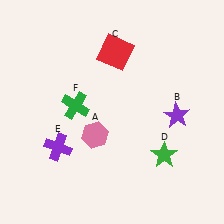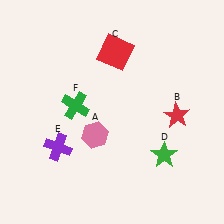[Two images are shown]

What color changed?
The star (B) changed from purple in Image 1 to red in Image 2.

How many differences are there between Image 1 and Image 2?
There is 1 difference between the two images.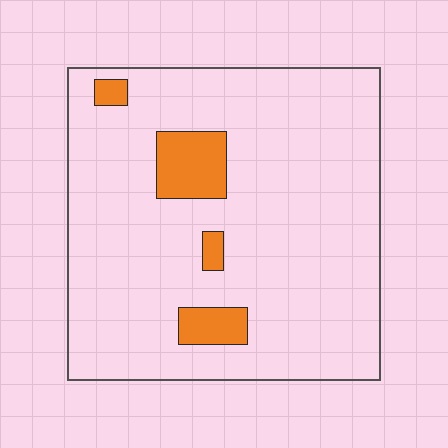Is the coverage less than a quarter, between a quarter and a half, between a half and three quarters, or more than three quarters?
Less than a quarter.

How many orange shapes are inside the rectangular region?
4.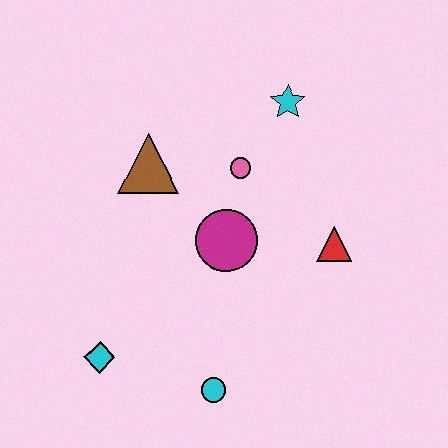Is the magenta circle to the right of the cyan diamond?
Yes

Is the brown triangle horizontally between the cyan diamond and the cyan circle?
Yes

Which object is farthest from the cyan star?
The cyan diamond is farthest from the cyan star.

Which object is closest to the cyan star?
The pink circle is closest to the cyan star.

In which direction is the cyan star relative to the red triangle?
The cyan star is above the red triangle.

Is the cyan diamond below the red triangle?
Yes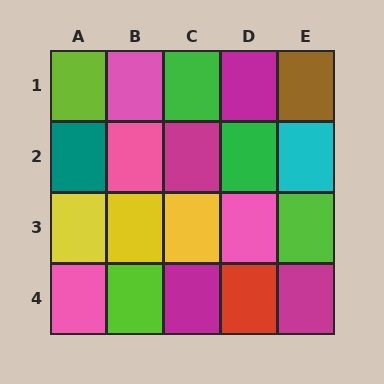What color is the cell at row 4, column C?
Magenta.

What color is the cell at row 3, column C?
Yellow.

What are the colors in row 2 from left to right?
Teal, pink, magenta, green, cyan.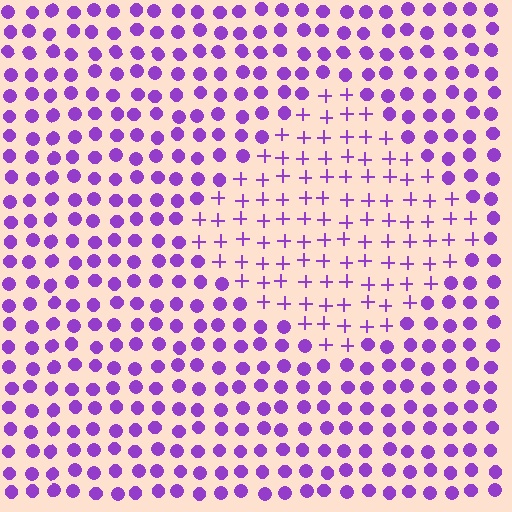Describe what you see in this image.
The image is filled with small purple elements arranged in a uniform grid. A diamond-shaped region contains plus signs, while the surrounding area contains circles. The boundary is defined purely by the change in element shape.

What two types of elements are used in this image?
The image uses plus signs inside the diamond region and circles outside it.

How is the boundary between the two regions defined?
The boundary is defined by a change in element shape: plus signs inside vs. circles outside. All elements share the same color and spacing.